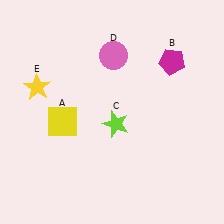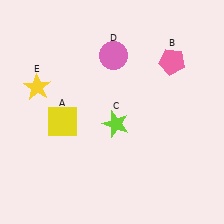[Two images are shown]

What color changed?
The pentagon (B) changed from magenta in Image 1 to pink in Image 2.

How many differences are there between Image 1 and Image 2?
There is 1 difference between the two images.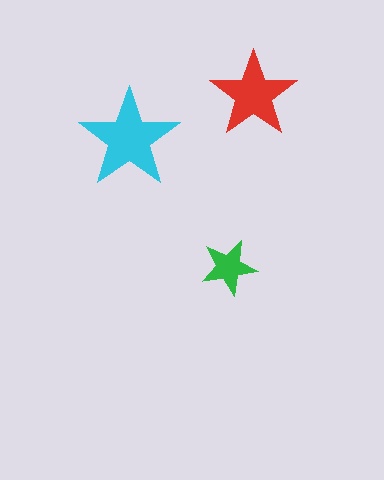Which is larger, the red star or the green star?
The red one.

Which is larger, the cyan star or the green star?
The cyan one.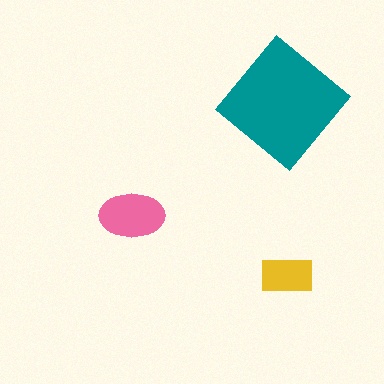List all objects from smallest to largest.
The yellow rectangle, the pink ellipse, the teal diamond.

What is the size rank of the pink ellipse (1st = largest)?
2nd.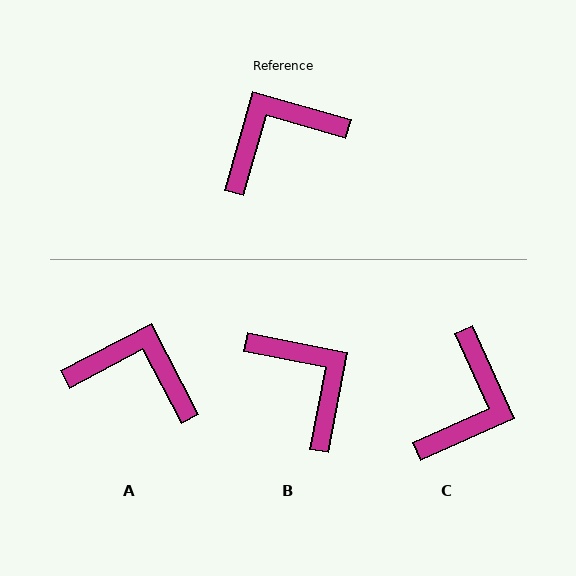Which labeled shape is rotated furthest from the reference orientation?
C, about 140 degrees away.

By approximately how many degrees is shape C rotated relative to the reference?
Approximately 140 degrees clockwise.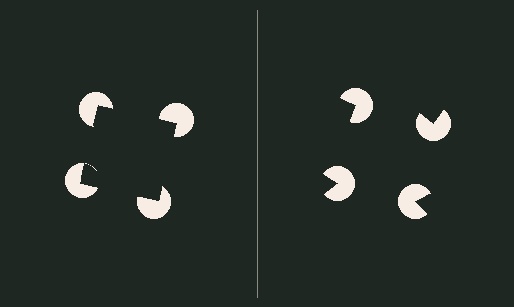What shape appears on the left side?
An illusory square.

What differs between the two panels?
The pac-man discs are positioned identically on both sides; only the wedge orientations differ. On the left they align to a square; on the right they are misaligned.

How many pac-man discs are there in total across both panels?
8 — 4 on each side.